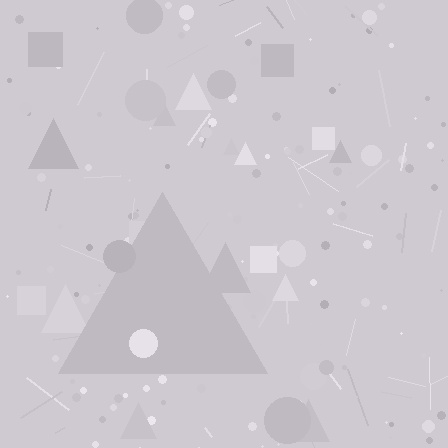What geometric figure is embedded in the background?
A triangle is embedded in the background.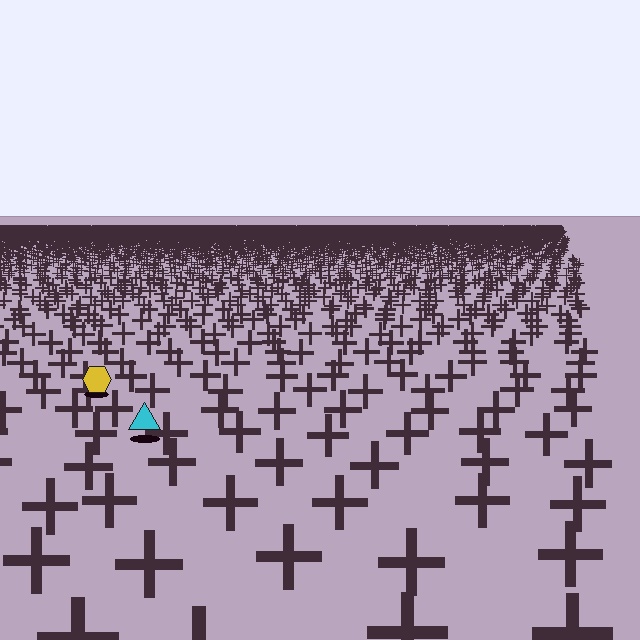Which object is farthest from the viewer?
The yellow hexagon is farthest from the viewer. It appears smaller and the ground texture around it is denser.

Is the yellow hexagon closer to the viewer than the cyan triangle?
No. The cyan triangle is closer — you can tell from the texture gradient: the ground texture is coarser near it.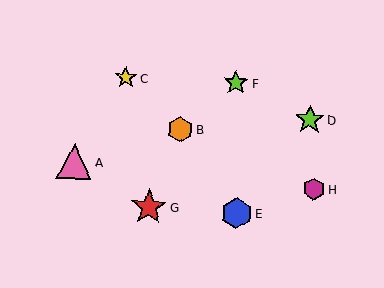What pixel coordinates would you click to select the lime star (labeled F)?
Click at (236, 83) to select the lime star F.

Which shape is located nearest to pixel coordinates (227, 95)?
The lime star (labeled F) at (236, 83) is nearest to that location.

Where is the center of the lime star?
The center of the lime star is at (310, 120).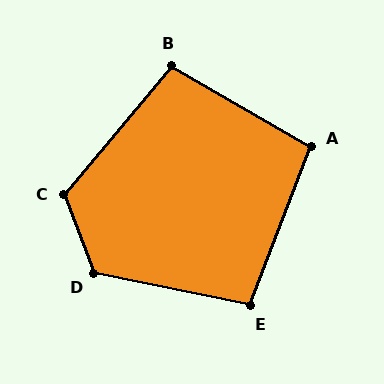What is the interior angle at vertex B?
Approximately 100 degrees (obtuse).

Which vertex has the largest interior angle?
D, at approximately 122 degrees.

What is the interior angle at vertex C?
Approximately 120 degrees (obtuse).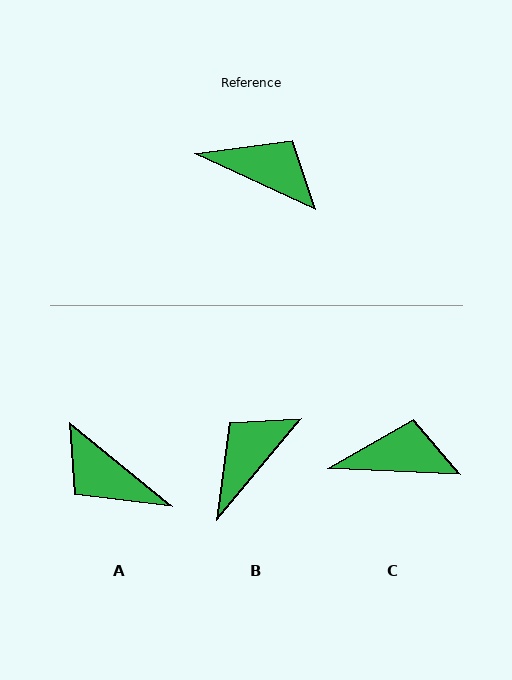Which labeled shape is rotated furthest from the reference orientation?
A, about 166 degrees away.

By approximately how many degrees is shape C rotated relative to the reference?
Approximately 22 degrees counter-clockwise.